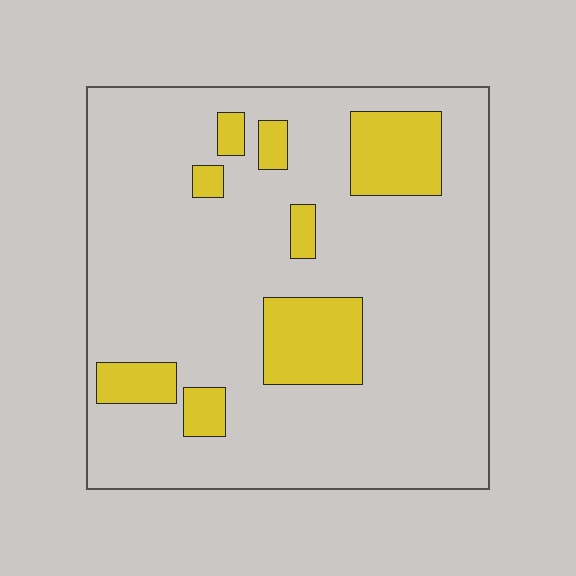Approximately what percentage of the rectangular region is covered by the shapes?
Approximately 15%.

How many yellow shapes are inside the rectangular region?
8.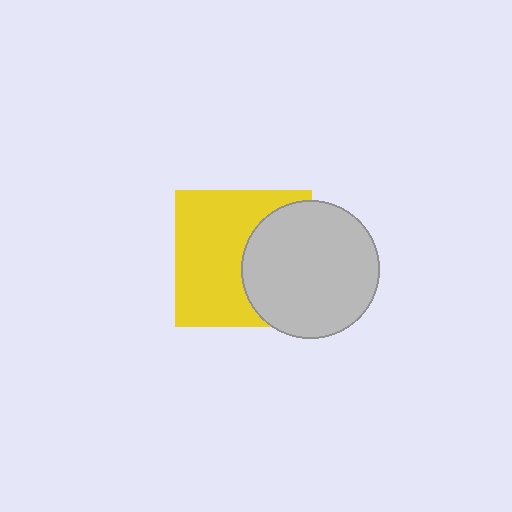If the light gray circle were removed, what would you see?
You would see the complete yellow square.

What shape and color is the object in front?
The object in front is a light gray circle.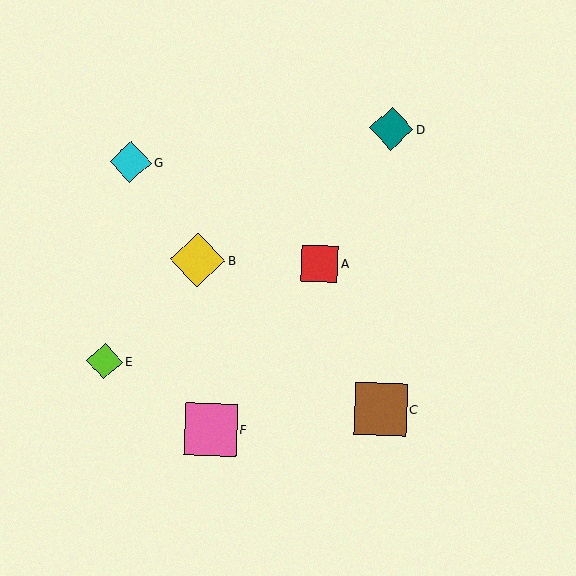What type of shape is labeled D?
Shape D is a teal diamond.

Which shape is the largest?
The yellow diamond (labeled B) is the largest.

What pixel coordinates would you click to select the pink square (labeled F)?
Click at (211, 429) to select the pink square F.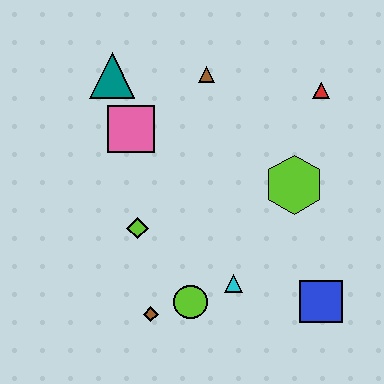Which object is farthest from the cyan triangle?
The teal triangle is farthest from the cyan triangle.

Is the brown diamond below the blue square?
Yes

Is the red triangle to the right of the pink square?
Yes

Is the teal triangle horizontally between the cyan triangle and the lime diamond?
No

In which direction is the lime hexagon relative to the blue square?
The lime hexagon is above the blue square.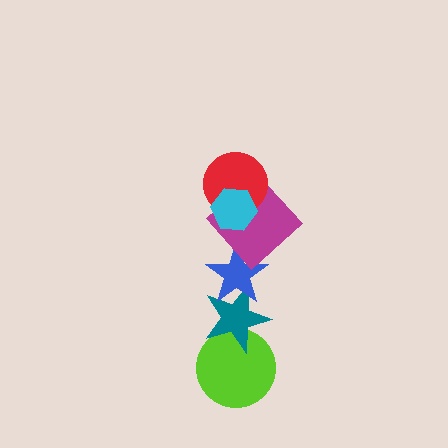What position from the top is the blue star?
The blue star is 4th from the top.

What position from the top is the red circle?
The red circle is 2nd from the top.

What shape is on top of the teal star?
The blue star is on top of the teal star.